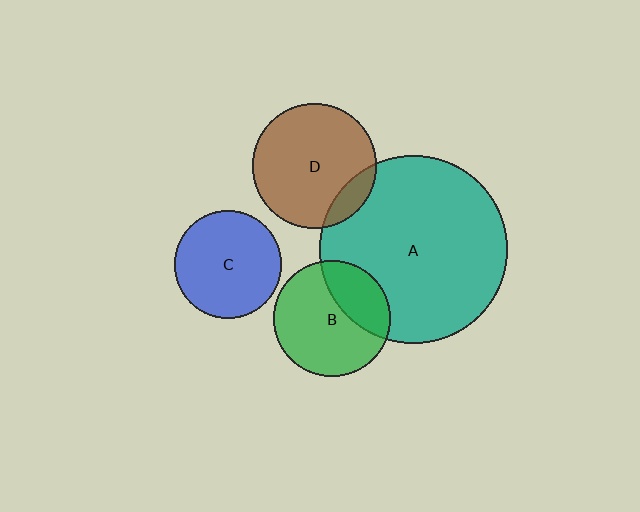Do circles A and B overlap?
Yes.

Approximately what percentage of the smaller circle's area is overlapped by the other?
Approximately 30%.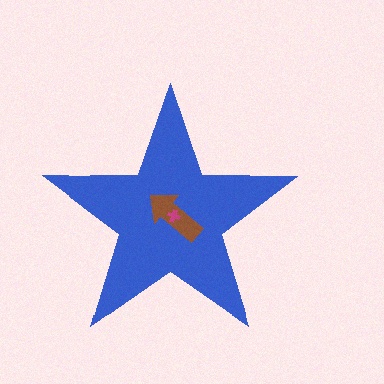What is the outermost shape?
The blue star.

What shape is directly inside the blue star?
The brown arrow.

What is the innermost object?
The magenta cross.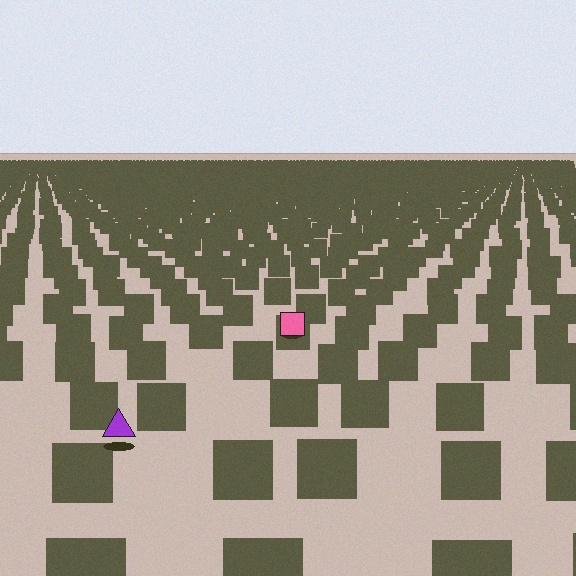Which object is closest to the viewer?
The purple triangle is closest. The texture marks near it are larger and more spread out.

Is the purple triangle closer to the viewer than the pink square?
Yes. The purple triangle is closer — you can tell from the texture gradient: the ground texture is coarser near it.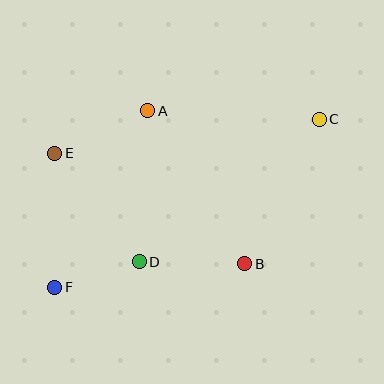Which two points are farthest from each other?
Points C and F are farthest from each other.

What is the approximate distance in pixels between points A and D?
The distance between A and D is approximately 151 pixels.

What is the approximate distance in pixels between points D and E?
The distance between D and E is approximately 138 pixels.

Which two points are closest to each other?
Points D and F are closest to each other.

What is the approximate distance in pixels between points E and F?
The distance between E and F is approximately 134 pixels.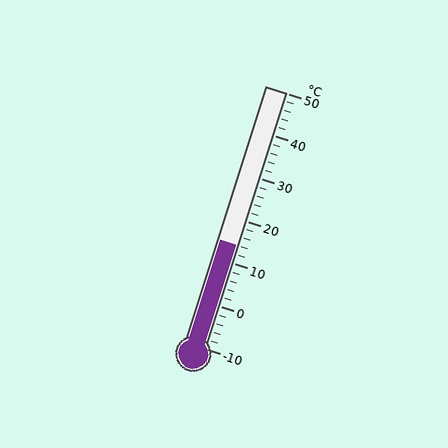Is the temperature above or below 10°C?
The temperature is above 10°C.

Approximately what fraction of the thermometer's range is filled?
The thermometer is filled to approximately 40% of its range.